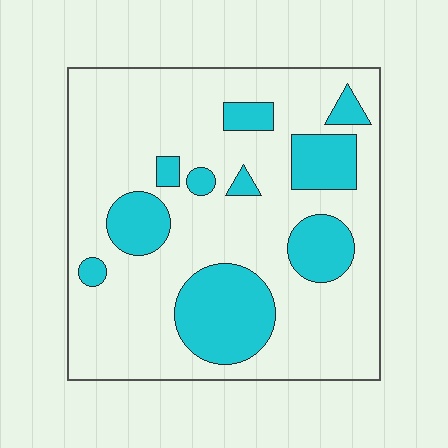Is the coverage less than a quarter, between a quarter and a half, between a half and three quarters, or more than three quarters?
Less than a quarter.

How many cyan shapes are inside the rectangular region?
10.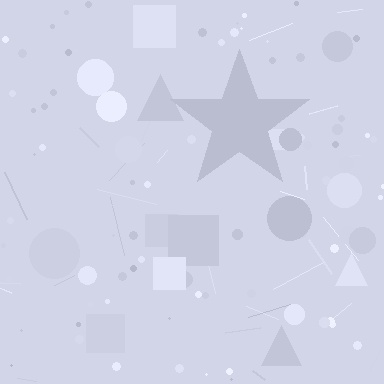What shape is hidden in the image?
A star is hidden in the image.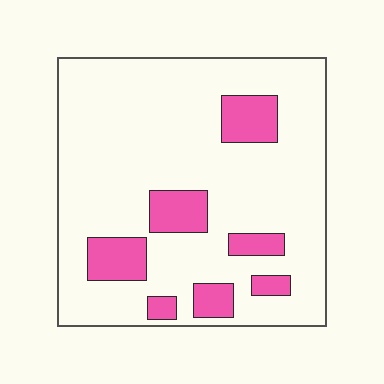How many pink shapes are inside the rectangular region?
7.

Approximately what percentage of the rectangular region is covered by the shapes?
Approximately 15%.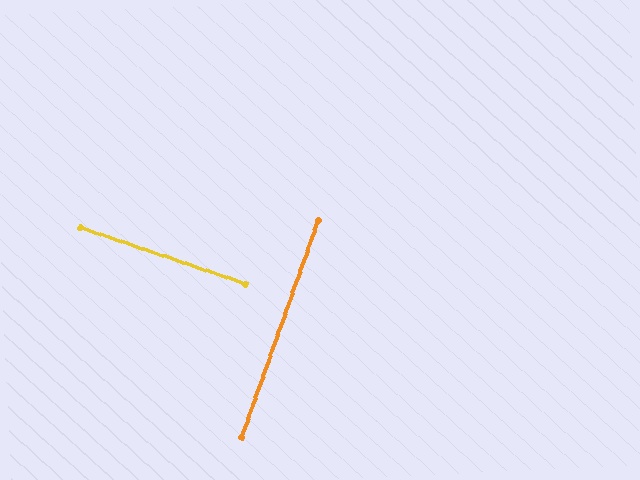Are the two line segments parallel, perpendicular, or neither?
Perpendicular — they meet at approximately 89°.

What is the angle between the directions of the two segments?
Approximately 89 degrees.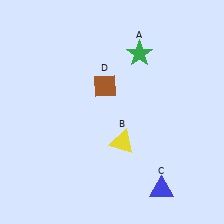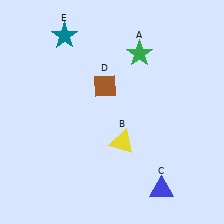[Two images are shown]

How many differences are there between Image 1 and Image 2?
There is 1 difference between the two images.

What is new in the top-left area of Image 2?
A teal star (E) was added in the top-left area of Image 2.